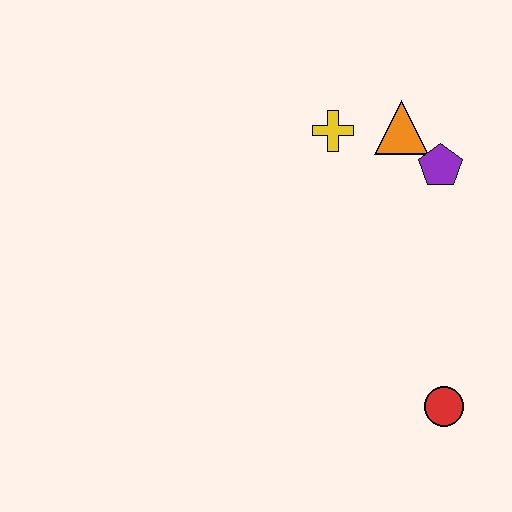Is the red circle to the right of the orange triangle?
Yes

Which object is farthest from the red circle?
The yellow cross is farthest from the red circle.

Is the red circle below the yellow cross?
Yes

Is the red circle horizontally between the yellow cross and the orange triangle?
No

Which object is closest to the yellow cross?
The orange triangle is closest to the yellow cross.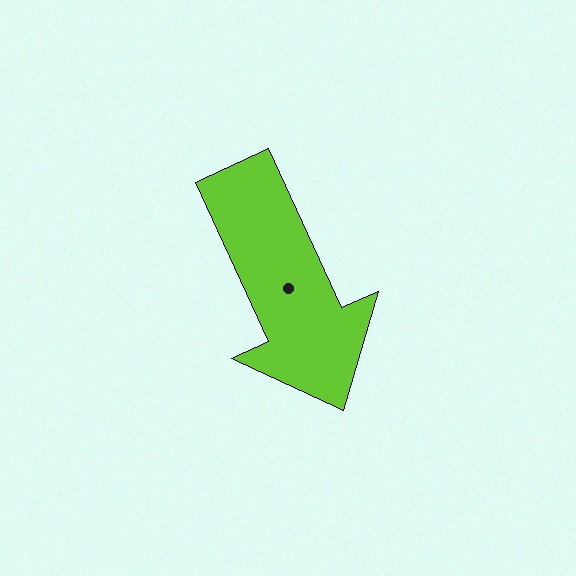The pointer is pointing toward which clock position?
Roughly 5 o'clock.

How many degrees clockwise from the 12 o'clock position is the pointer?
Approximately 155 degrees.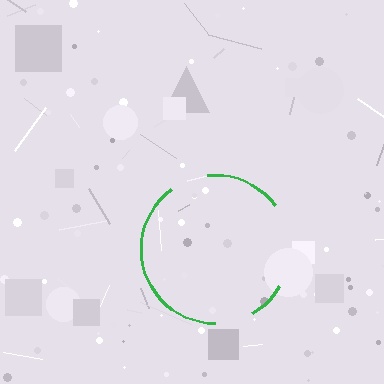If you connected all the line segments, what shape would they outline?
They would outline a circle.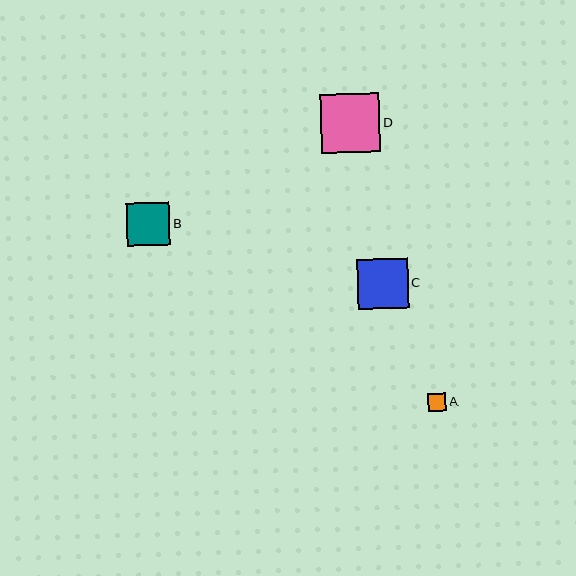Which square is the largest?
Square D is the largest with a size of approximately 59 pixels.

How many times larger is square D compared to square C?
Square D is approximately 1.2 times the size of square C.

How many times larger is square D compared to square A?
Square D is approximately 3.2 times the size of square A.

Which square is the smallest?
Square A is the smallest with a size of approximately 18 pixels.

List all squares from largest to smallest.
From largest to smallest: D, C, B, A.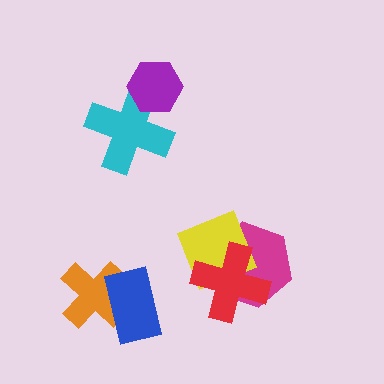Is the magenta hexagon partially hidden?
Yes, it is partially covered by another shape.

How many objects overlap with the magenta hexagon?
2 objects overlap with the magenta hexagon.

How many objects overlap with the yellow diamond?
2 objects overlap with the yellow diamond.